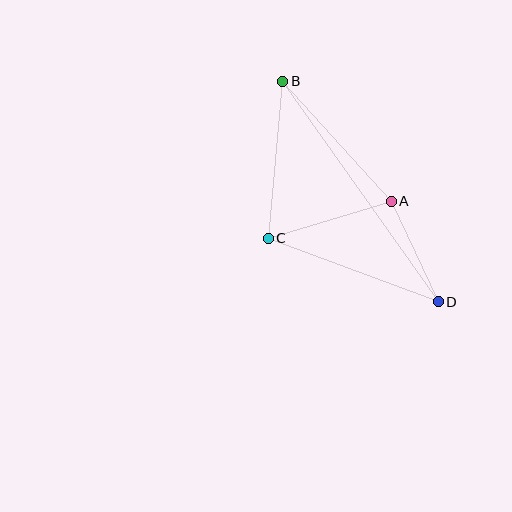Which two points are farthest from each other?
Points B and D are farthest from each other.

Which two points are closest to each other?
Points A and D are closest to each other.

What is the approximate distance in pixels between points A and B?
The distance between A and B is approximately 162 pixels.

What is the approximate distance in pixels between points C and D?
The distance between C and D is approximately 181 pixels.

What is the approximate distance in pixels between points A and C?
The distance between A and C is approximately 128 pixels.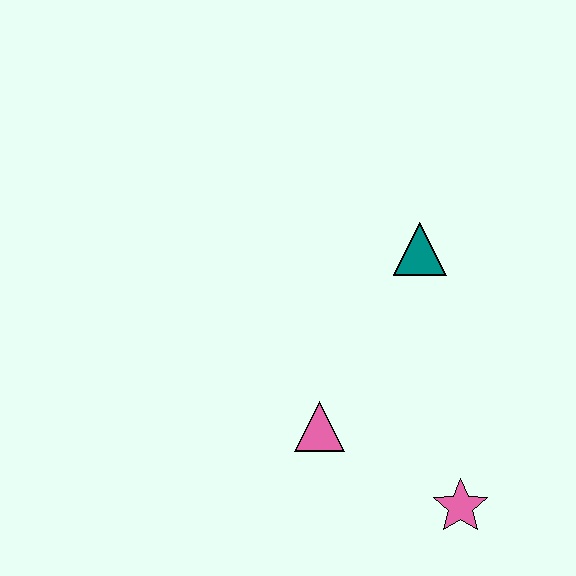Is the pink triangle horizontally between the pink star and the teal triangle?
No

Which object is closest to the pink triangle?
The pink star is closest to the pink triangle.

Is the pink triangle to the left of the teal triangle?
Yes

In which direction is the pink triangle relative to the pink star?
The pink triangle is to the left of the pink star.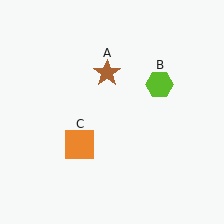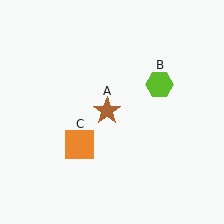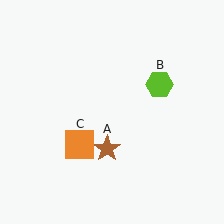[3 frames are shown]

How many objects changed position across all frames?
1 object changed position: brown star (object A).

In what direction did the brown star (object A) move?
The brown star (object A) moved down.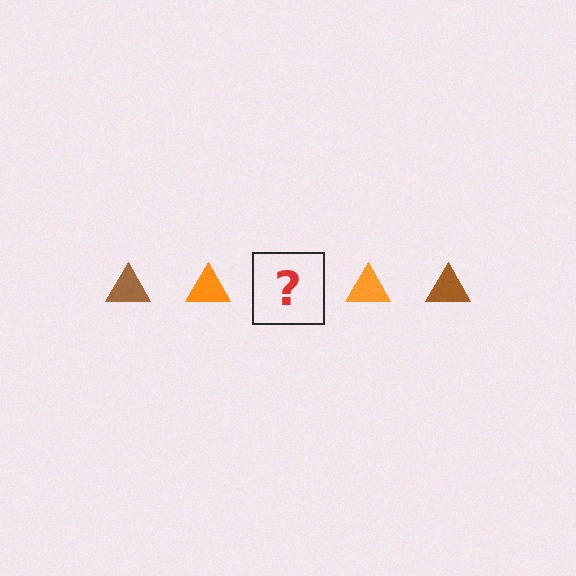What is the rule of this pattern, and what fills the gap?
The rule is that the pattern cycles through brown, orange triangles. The gap should be filled with a brown triangle.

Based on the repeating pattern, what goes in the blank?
The blank should be a brown triangle.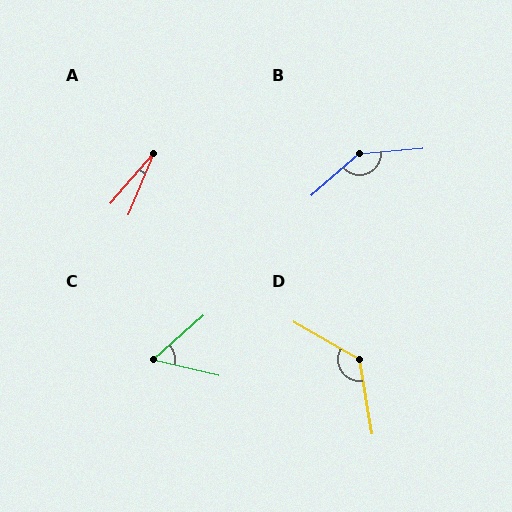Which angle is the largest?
B, at approximately 144 degrees.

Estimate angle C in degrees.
Approximately 55 degrees.